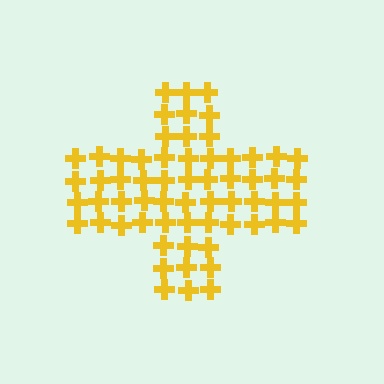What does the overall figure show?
The overall figure shows a cross.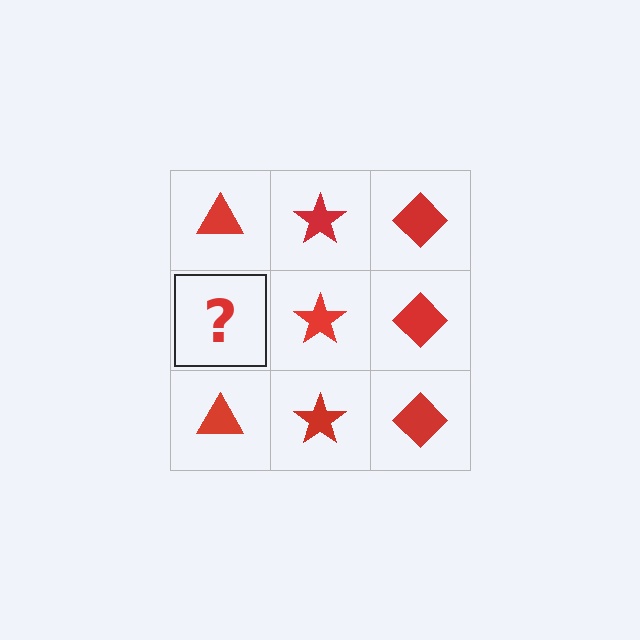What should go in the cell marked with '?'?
The missing cell should contain a red triangle.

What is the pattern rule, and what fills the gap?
The rule is that each column has a consistent shape. The gap should be filled with a red triangle.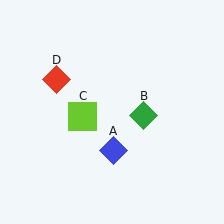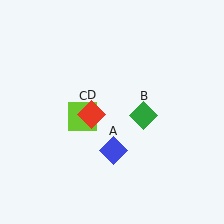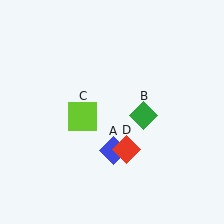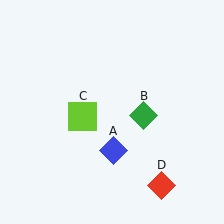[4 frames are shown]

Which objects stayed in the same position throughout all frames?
Blue diamond (object A) and green diamond (object B) and lime square (object C) remained stationary.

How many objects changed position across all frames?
1 object changed position: red diamond (object D).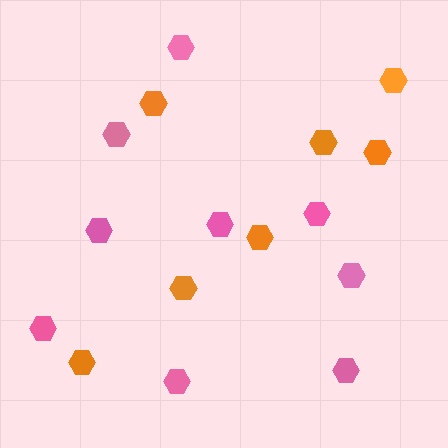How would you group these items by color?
There are 2 groups: one group of pink hexagons (9) and one group of orange hexagons (7).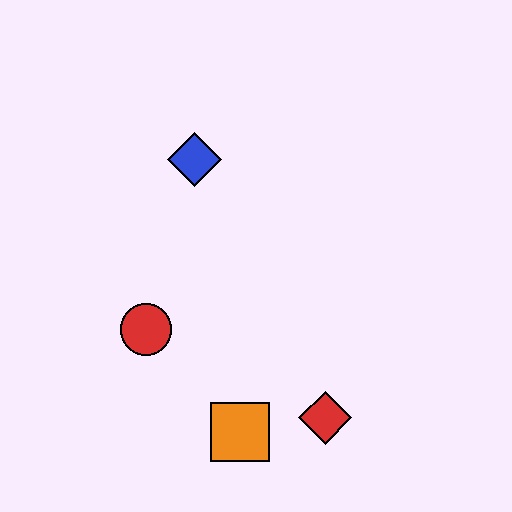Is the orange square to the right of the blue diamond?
Yes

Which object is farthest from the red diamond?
The blue diamond is farthest from the red diamond.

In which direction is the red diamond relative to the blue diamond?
The red diamond is below the blue diamond.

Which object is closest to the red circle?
The orange square is closest to the red circle.